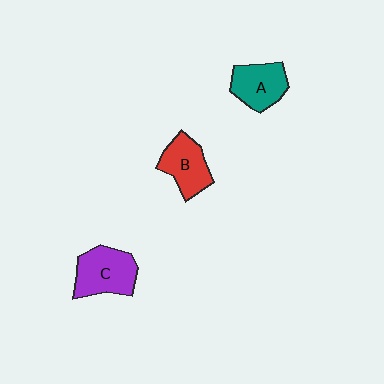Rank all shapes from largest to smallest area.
From largest to smallest: C (purple), B (red), A (teal).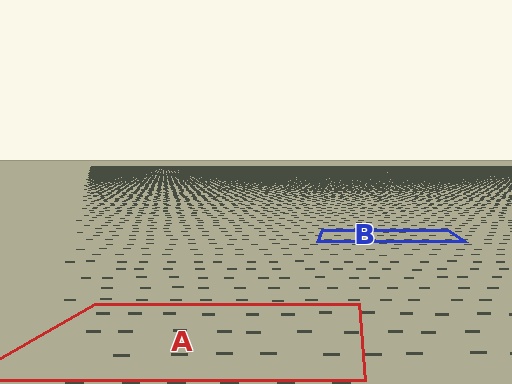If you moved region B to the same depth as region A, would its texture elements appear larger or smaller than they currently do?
They would appear larger. At a closer depth, the same texture elements are projected at a bigger on-screen size.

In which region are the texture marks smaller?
The texture marks are smaller in region B, because it is farther away.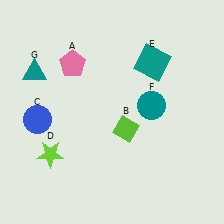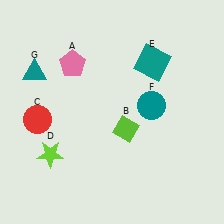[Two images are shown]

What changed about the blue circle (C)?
In Image 1, C is blue. In Image 2, it changed to red.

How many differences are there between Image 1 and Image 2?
There is 1 difference between the two images.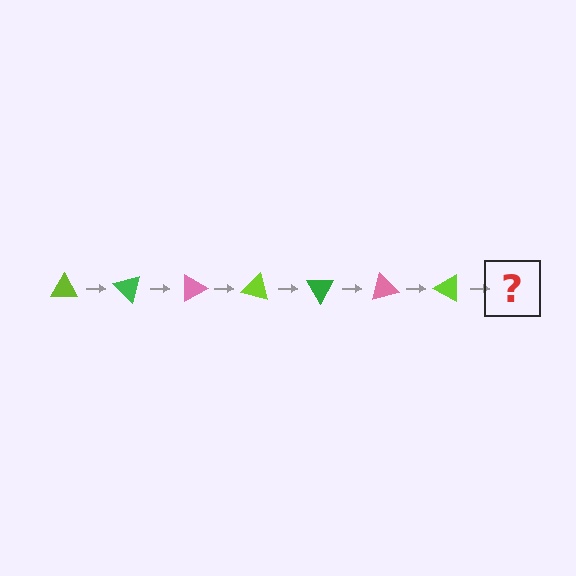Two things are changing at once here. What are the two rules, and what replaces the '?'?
The two rules are that it rotates 45 degrees each step and the color cycles through lime, green, and pink. The '?' should be a green triangle, rotated 315 degrees from the start.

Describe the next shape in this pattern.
It should be a green triangle, rotated 315 degrees from the start.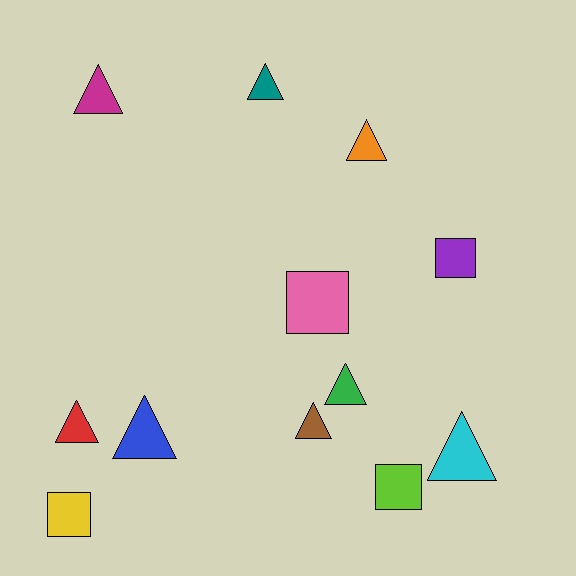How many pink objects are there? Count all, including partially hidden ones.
There is 1 pink object.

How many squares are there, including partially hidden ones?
There are 4 squares.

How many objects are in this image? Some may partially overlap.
There are 12 objects.